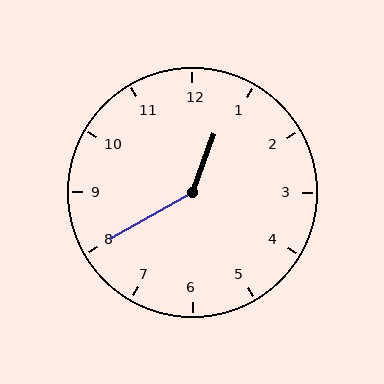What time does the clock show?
12:40.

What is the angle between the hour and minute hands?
Approximately 140 degrees.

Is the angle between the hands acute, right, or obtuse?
It is obtuse.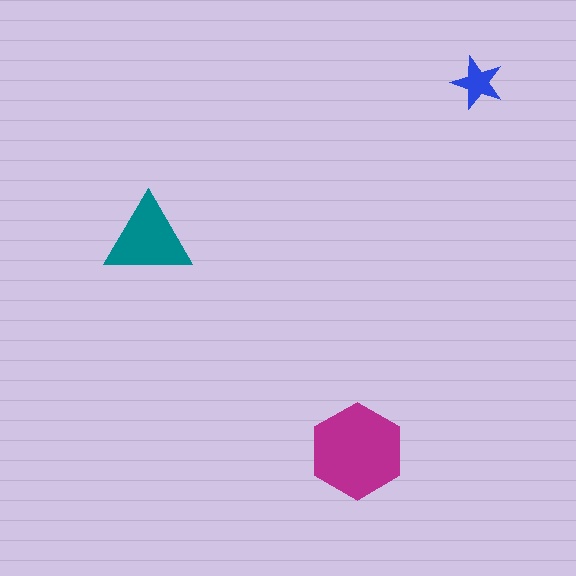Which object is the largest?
The magenta hexagon.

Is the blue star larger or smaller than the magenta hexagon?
Smaller.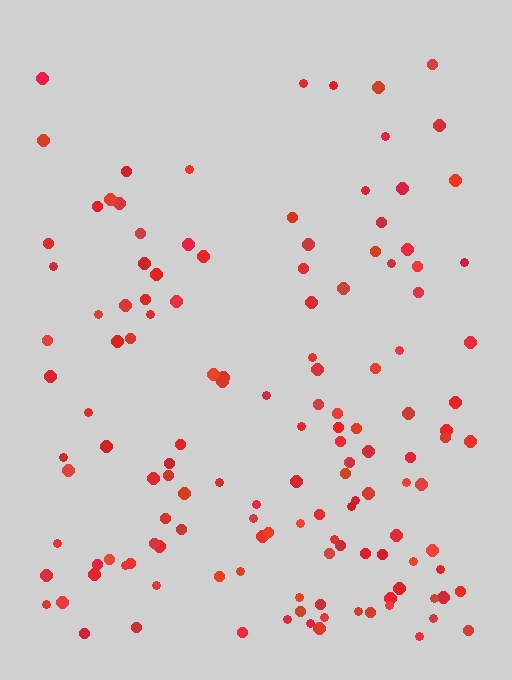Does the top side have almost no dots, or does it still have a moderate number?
Still a moderate number, just noticeably fewer than the bottom.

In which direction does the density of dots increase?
From top to bottom, with the bottom side densest.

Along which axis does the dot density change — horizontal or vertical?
Vertical.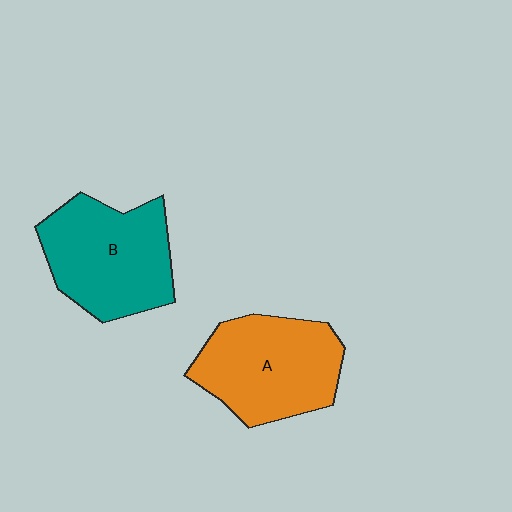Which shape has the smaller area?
Shape B (teal).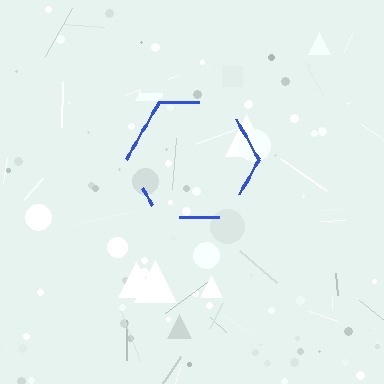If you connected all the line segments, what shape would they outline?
They would outline a hexagon.